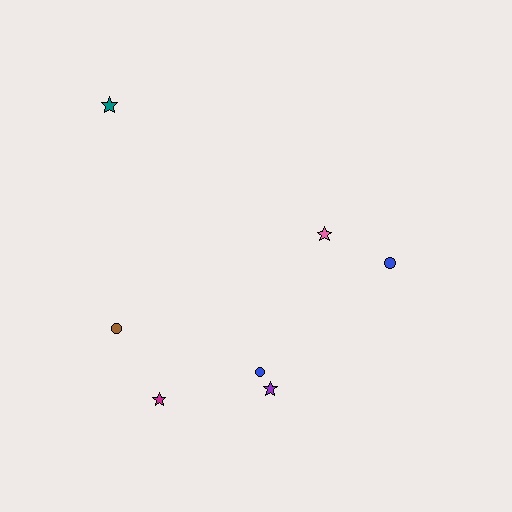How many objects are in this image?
There are 7 objects.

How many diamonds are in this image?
There are no diamonds.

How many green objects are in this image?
There are no green objects.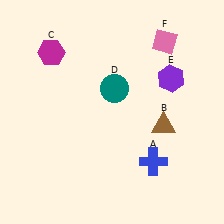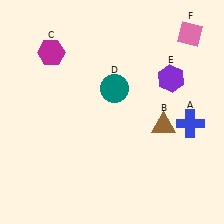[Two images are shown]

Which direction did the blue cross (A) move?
The blue cross (A) moved up.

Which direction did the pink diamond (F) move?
The pink diamond (F) moved right.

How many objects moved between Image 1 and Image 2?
2 objects moved between the two images.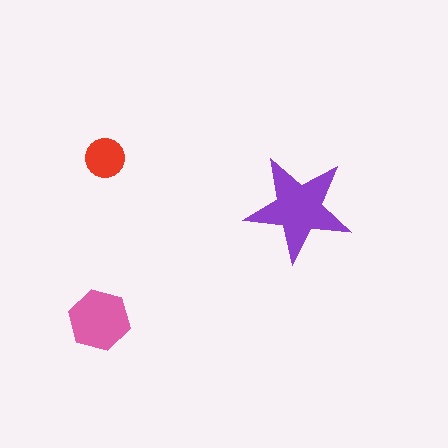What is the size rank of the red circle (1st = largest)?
3rd.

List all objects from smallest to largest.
The red circle, the pink hexagon, the purple star.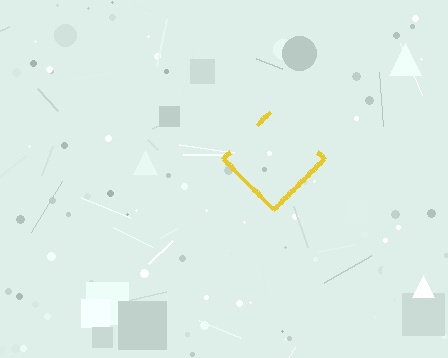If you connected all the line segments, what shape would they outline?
They would outline a diamond.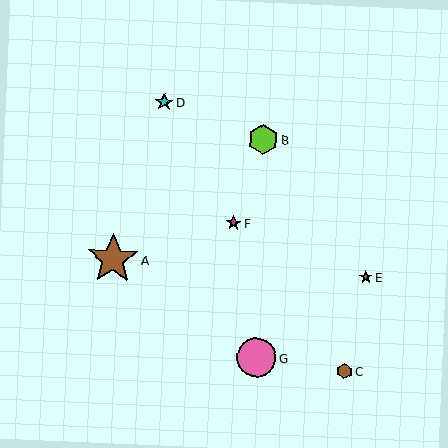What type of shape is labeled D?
Shape D is a cyan star.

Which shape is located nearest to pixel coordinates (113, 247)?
The brown star (labeled A) at (113, 259) is nearest to that location.